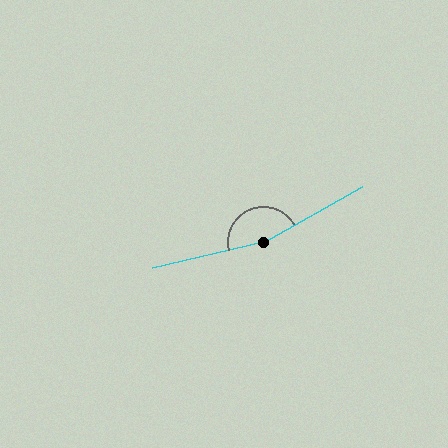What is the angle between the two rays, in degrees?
Approximately 164 degrees.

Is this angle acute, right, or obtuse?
It is obtuse.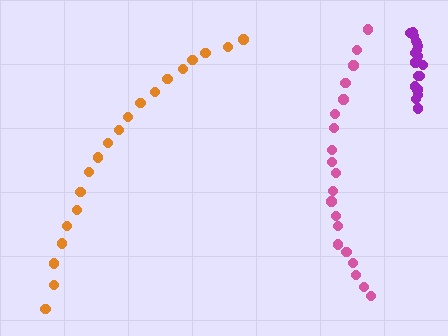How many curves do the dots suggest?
There are 3 distinct paths.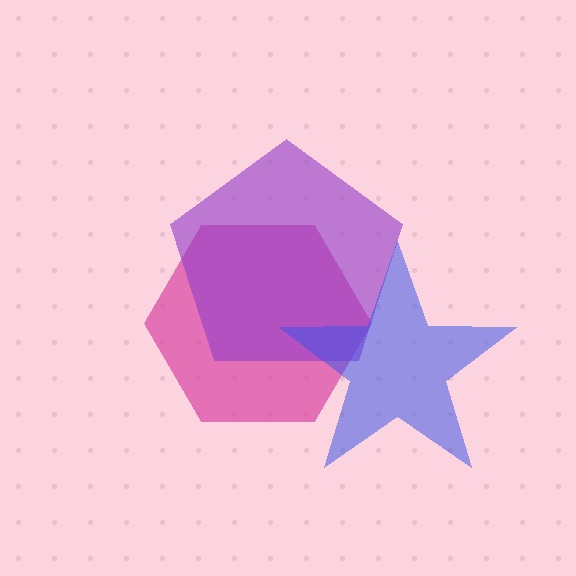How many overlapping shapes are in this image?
There are 3 overlapping shapes in the image.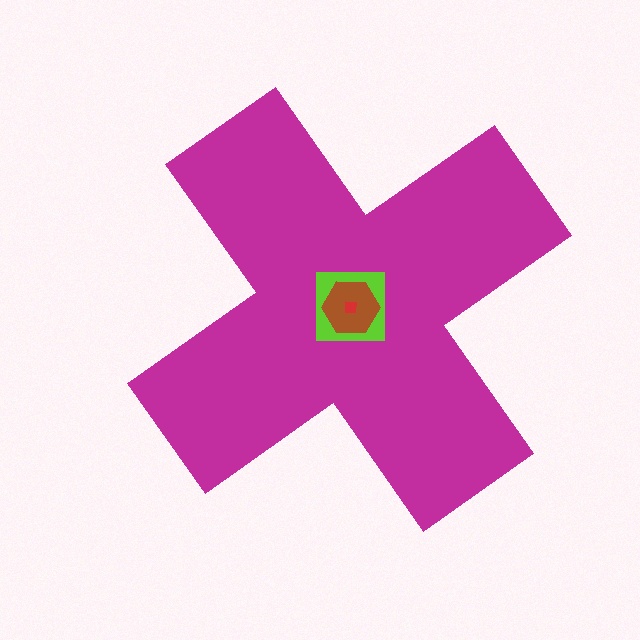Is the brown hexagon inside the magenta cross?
Yes.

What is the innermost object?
The red square.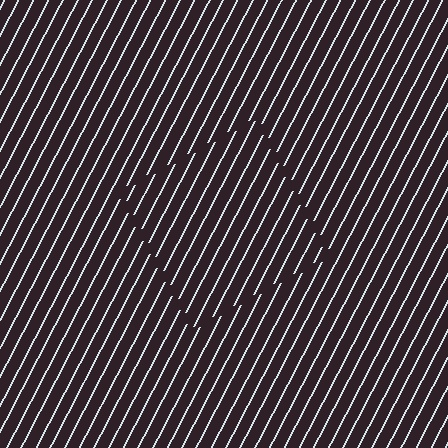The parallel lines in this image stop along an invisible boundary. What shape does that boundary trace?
An illusory square. The interior of the shape contains the same grating, shifted by half a period — the contour is defined by the phase discontinuity where line-ends from the inner and outer gratings abut.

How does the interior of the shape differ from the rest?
The interior of the shape contains the same grating, shifted by half a period — the contour is defined by the phase discontinuity where line-ends from the inner and outer gratings abut.